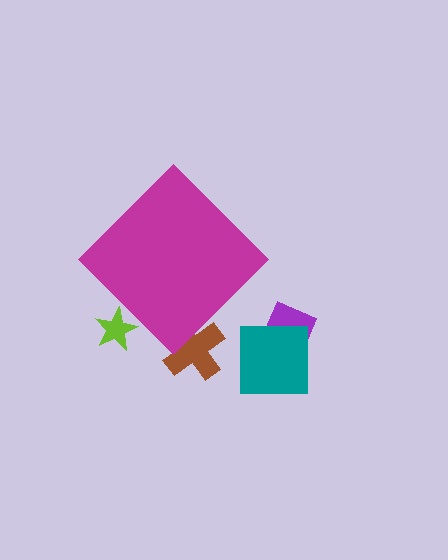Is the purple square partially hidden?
No, the purple square is fully visible.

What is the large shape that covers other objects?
A magenta diamond.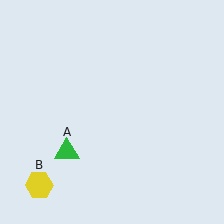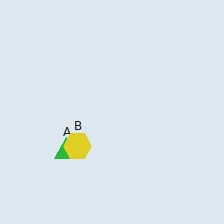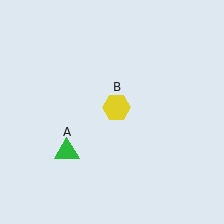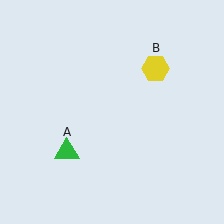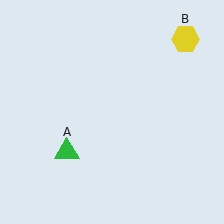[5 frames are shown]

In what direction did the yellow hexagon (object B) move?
The yellow hexagon (object B) moved up and to the right.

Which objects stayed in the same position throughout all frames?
Green triangle (object A) remained stationary.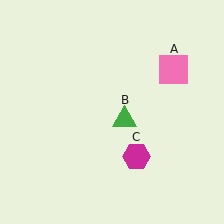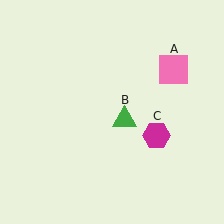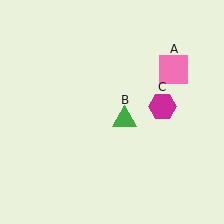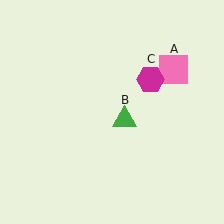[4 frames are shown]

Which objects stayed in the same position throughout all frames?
Pink square (object A) and green triangle (object B) remained stationary.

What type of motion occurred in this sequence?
The magenta hexagon (object C) rotated counterclockwise around the center of the scene.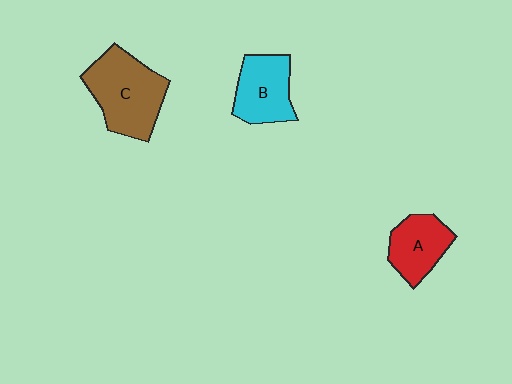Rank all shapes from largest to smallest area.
From largest to smallest: C (brown), B (cyan), A (red).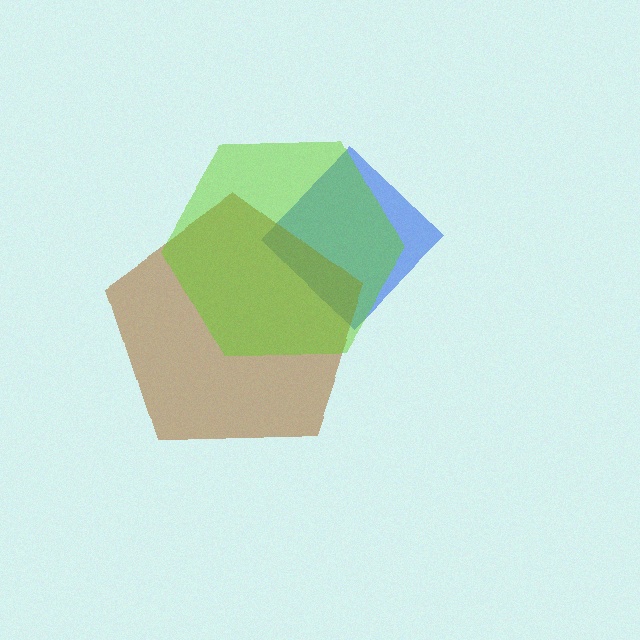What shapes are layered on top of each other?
The layered shapes are: a blue diamond, a brown pentagon, a lime hexagon.